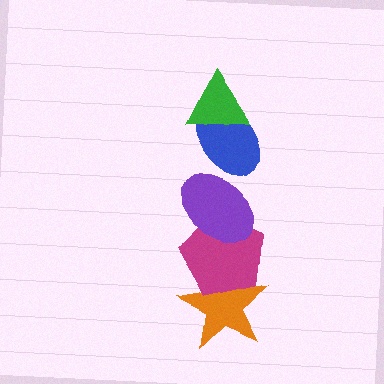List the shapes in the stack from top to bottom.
From top to bottom: the green triangle, the blue ellipse, the purple ellipse, the magenta pentagon, the orange star.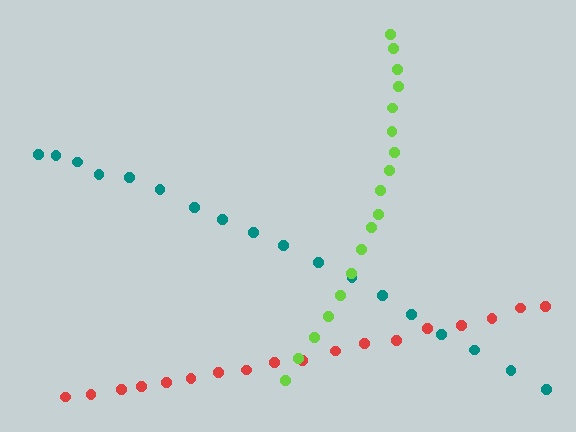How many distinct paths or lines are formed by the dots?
There are 3 distinct paths.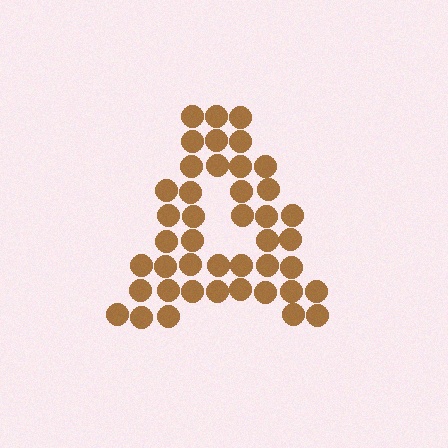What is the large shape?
The large shape is the letter A.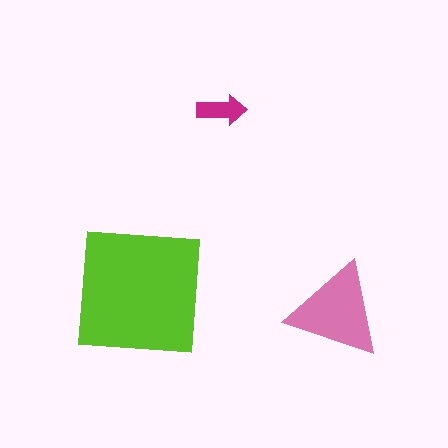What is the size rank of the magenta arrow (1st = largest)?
3rd.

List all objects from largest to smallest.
The lime square, the pink triangle, the magenta arrow.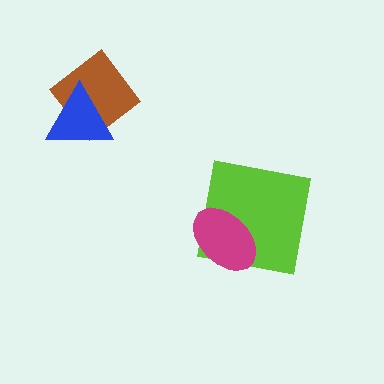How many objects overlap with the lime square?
1 object overlaps with the lime square.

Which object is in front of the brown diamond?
The blue triangle is in front of the brown diamond.